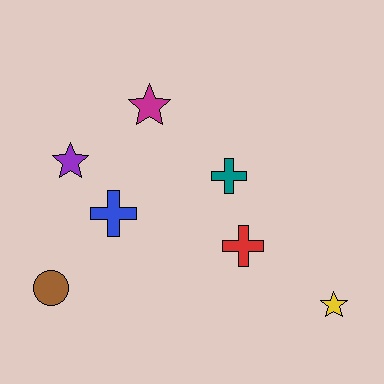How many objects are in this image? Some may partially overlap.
There are 7 objects.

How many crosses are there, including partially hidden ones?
There are 3 crosses.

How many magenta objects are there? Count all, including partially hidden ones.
There is 1 magenta object.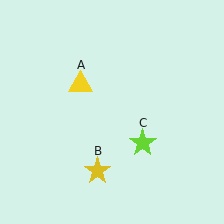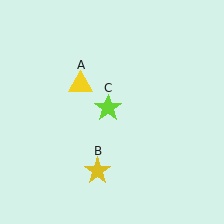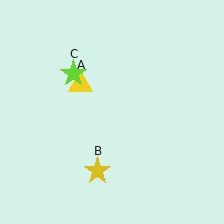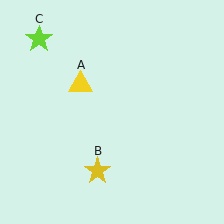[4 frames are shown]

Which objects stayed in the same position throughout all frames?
Yellow triangle (object A) and yellow star (object B) remained stationary.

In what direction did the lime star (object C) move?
The lime star (object C) moved up and to the left.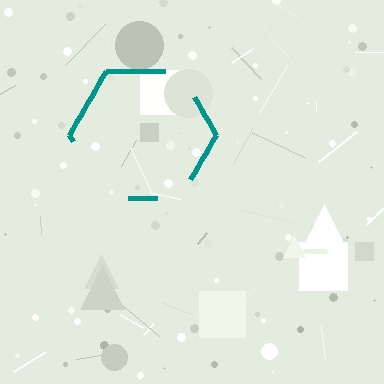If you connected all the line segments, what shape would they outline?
They would outline a hexagon.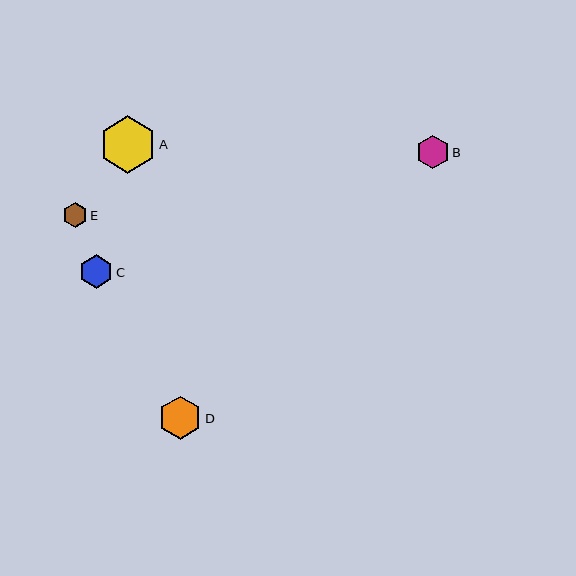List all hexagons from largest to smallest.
From largest to smallest: A, D, C, B, E.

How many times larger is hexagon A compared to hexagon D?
Hexagon A is approximately 1.3 times the size of hexagon D.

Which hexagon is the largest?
Hexagon A is the largest with a size of approximately 57 pixels.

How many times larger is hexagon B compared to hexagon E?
Hexagon B is approximately 1.3 times the size of hexagon E.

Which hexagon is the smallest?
Hexagon E is the smallest with a size of approximately 25 pixels.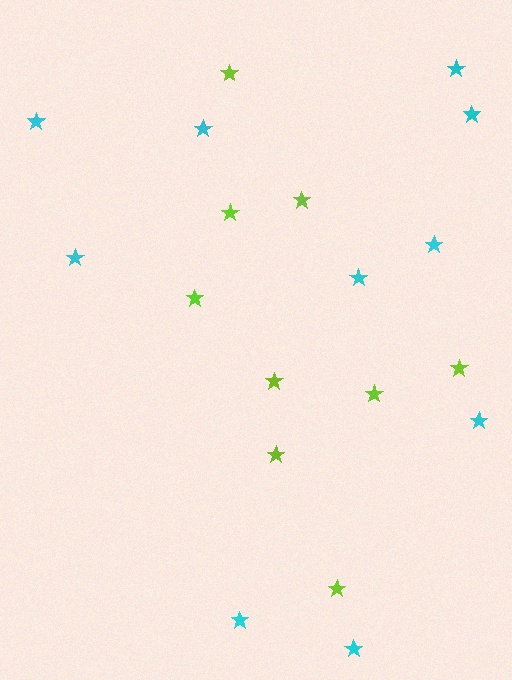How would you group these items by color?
There are 2 groups: one group of lime stars (9) and one group of cyan stars (10).